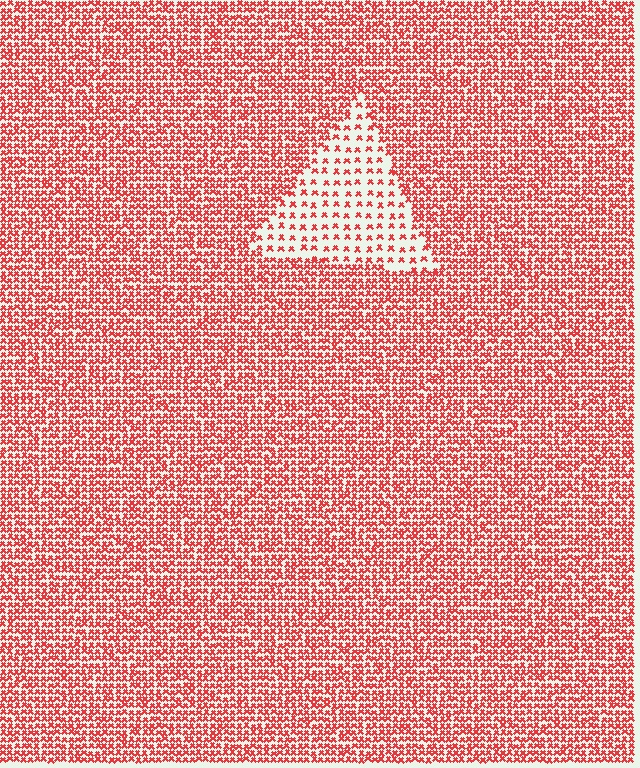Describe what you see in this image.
The image contains small red elements arranged at two different densities. A triangle-shaped region is visible where the elements are less densely packed than the surrounding area.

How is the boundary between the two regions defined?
The boundary is defined by a change in element density (approximately 2.7x ratio). All elements are the same color, size, and shape.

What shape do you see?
I see a triangle.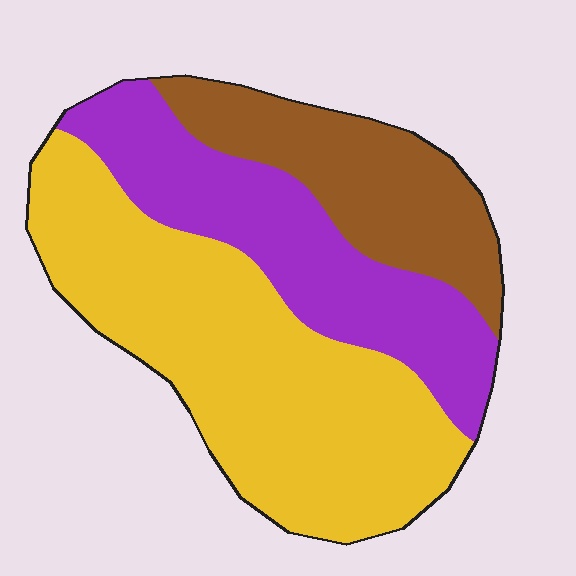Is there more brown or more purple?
Purple.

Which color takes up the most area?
Yellow, at roughly 50%.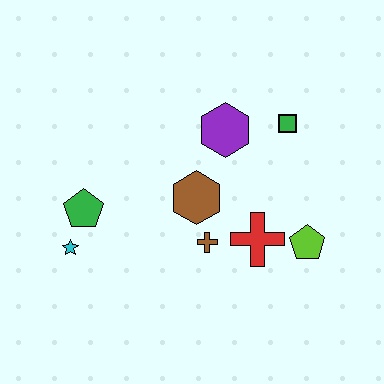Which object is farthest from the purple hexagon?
The cyan star is farthest from the purple hexagon.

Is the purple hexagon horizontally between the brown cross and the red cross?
Yes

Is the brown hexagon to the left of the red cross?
Yes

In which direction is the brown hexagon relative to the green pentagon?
The brown hexagon is to the right of the green pentagon.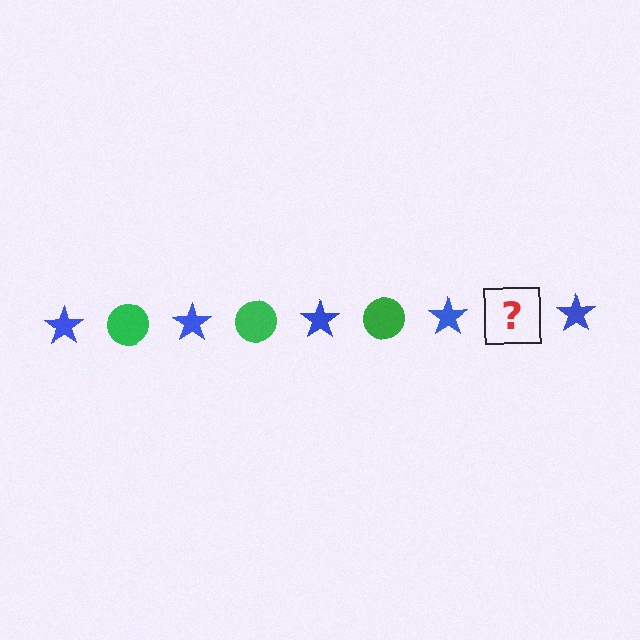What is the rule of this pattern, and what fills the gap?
The rule is that the pattern alternates between blue star and green circle. The gap should be filled with a green circle.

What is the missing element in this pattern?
The missing element is a green circle.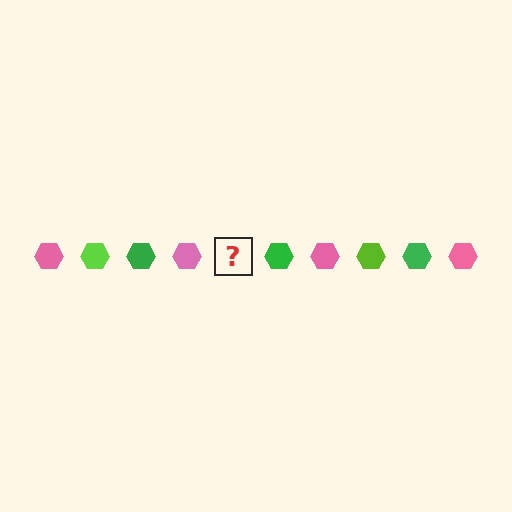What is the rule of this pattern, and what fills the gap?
The rule is that the pattern cycles through pink, lime, green hexagons. The gap should be filled with a lime hexagon.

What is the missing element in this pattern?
The missing element is a lime hexagon.